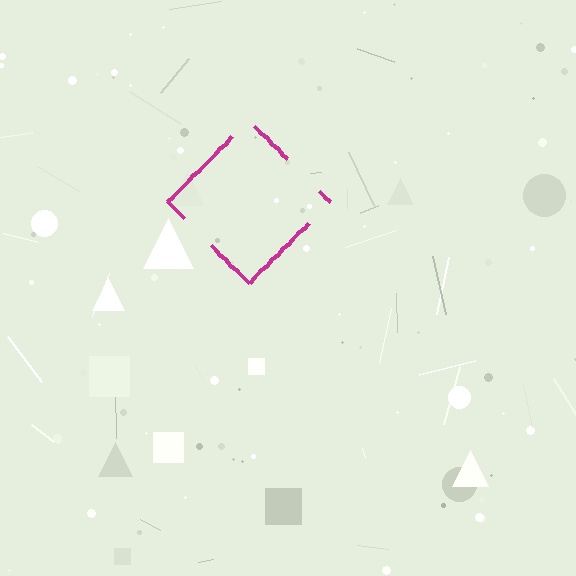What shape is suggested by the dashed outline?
The dashed outline suggests a diamond.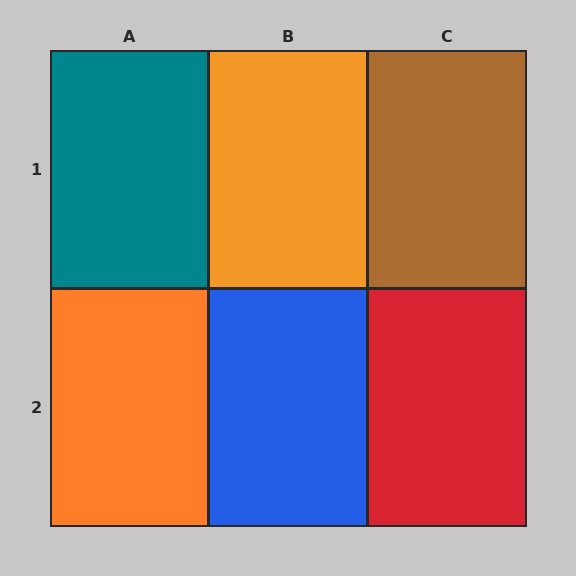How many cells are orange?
2 cells are orange.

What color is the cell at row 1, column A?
Teal.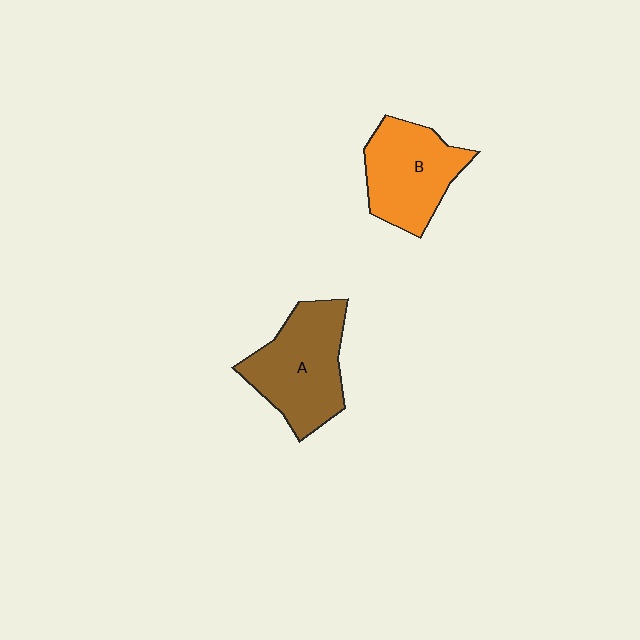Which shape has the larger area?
Shape A (brown).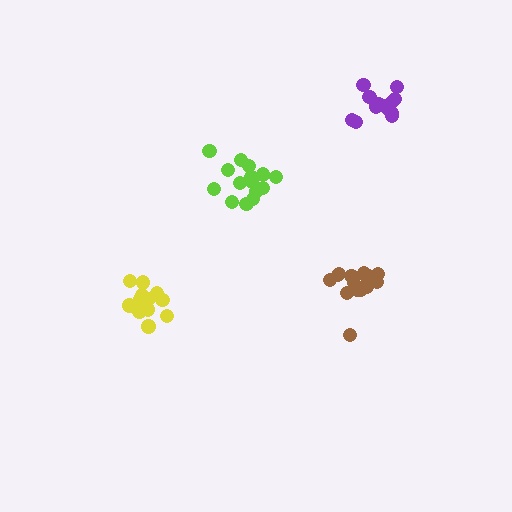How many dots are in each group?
Group 1: 13 dots, Group 2: 15 dots, Group 3: 13 dots, Group 4: 15 dots (56 total).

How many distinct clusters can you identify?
There are 4 distinct clusters.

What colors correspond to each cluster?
The clusters are colored: purple, brown, yellow, lime.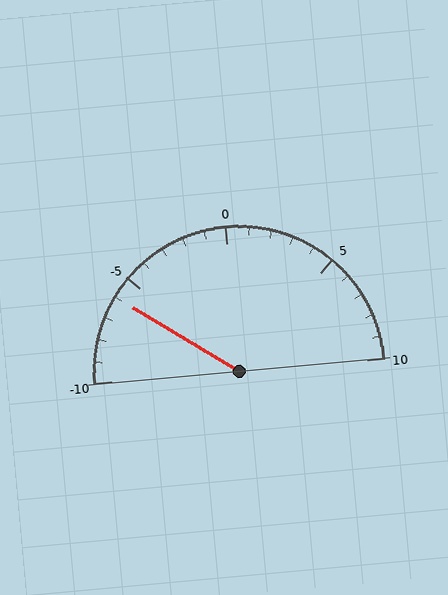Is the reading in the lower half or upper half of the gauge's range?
The reading is in the lower half of the range (-10 to 10).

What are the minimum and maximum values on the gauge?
The gauge ranges from -10 to 10.